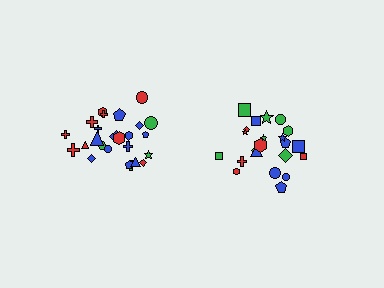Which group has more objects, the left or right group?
The left group.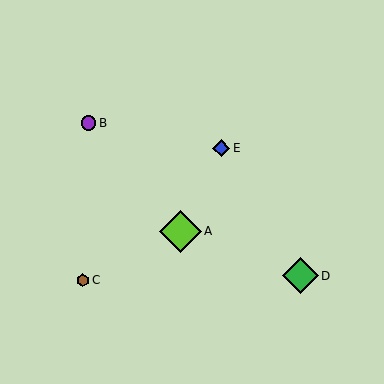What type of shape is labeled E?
Shape E is a blue diamond.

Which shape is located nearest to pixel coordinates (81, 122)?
The purple circle (labeled B) at (89, 123) is nearest to that location.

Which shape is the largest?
The lime diamond (labeled A) is the largest.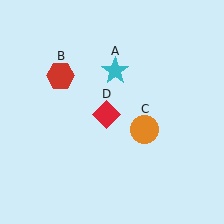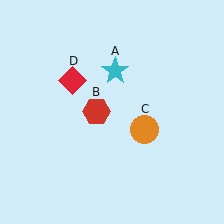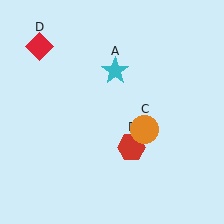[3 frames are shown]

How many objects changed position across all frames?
2 objects changed position: red hexagon (object B), red diamond (object D).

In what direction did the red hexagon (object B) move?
The red hexagon (object B) moved down and to the right.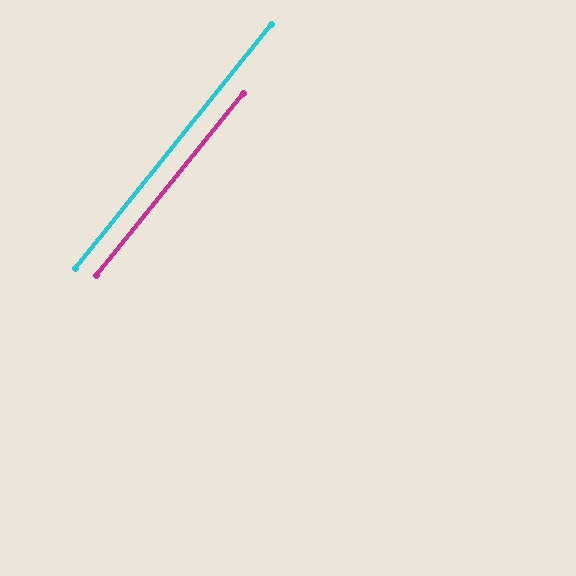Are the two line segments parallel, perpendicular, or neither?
Parallel — their directions differ by only 0.1°.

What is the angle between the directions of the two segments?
Approximately 0 degrees.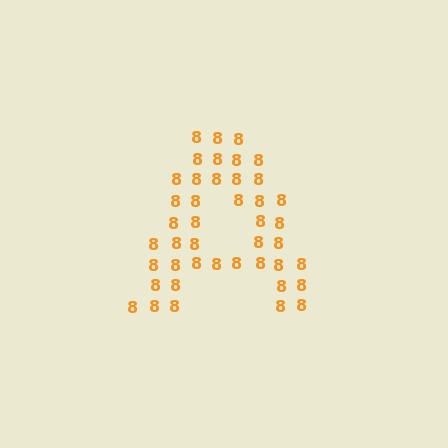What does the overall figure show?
The overall figure shows the letter A.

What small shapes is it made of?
It is made of small digit 8's.